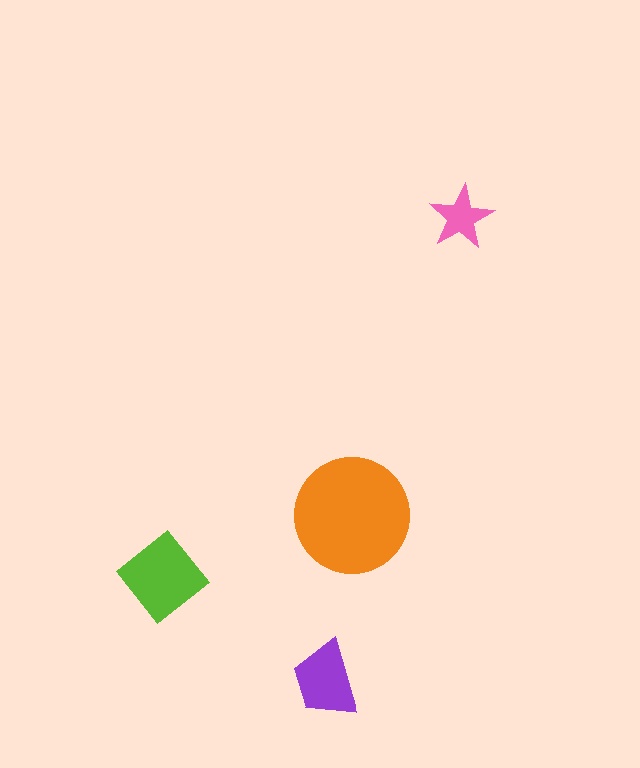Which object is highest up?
The pink star is topmost.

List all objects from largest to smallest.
The orange circle, the lime diamond, the purple trapezoid, the pink star.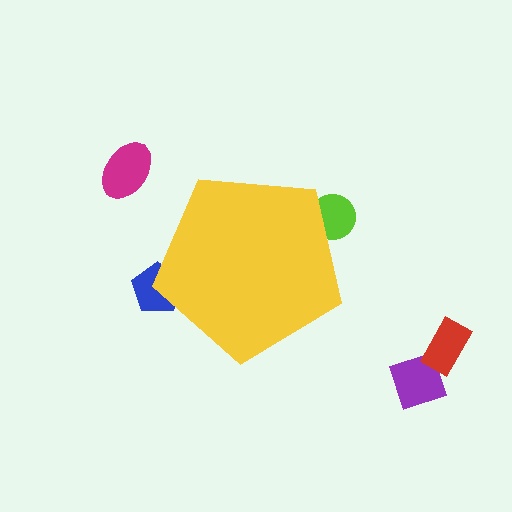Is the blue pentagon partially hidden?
Yes, the blue pentagon is partially hidden behind the yellow pentagon.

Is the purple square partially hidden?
No, the purple square is fully visible.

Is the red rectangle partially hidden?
No, the red rectangle is fully visible.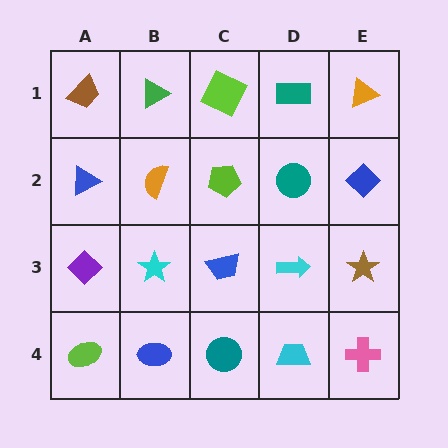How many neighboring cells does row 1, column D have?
3.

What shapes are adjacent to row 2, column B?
A green triangle (row 1, column B), a cyan star (row 3, column B), a blue triangle (row 2, column A), a lime pentagon (row 2, column C).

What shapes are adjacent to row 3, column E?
A blue diamond (row 2, column E), a pink cross (row 4, column E), a cyan arrow (row 3, column D).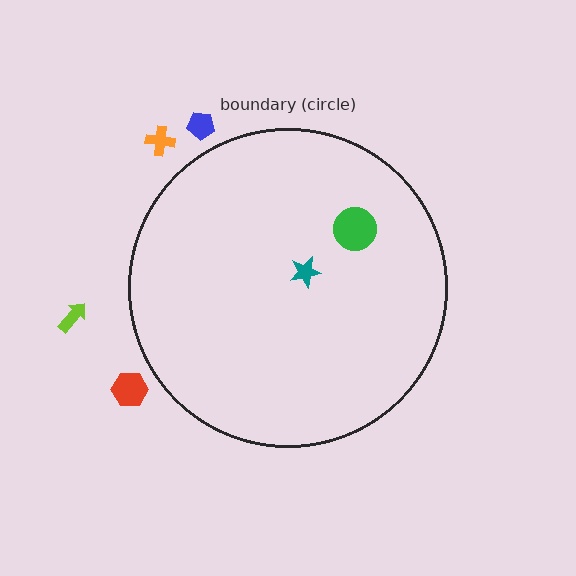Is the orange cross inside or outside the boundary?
Outside.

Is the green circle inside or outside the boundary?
Inside.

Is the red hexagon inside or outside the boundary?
Outside.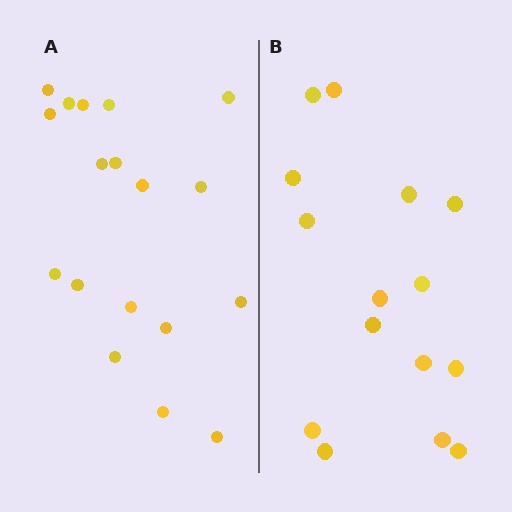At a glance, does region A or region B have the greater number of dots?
Region A (the left region) has more dots.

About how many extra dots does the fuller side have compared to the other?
Region A has just a few more — roughly 2 or 3 more dots than region B.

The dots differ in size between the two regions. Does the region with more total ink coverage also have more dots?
No. Region B has more total ink coverage because its dots are larger, but region A actually contains more individual dots. Total area can be misleading — the number of items is what matters here.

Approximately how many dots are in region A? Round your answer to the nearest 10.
About 20 dots. (The exact count is 18, which rounds to 20.)